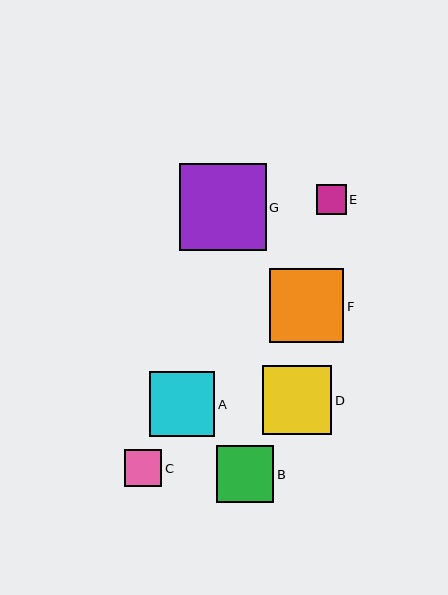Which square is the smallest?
Square E is the smallest with a size of approximately 30 pixels.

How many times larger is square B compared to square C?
Square B is approximately 1.5 times the size of square C.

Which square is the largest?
Square G is the largest with a size of approximately 87 pixels.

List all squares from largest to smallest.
From largest to smallest: G, F, D, A, B, C, E.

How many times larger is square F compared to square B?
Square F is approximately 1.3 times the size of square B.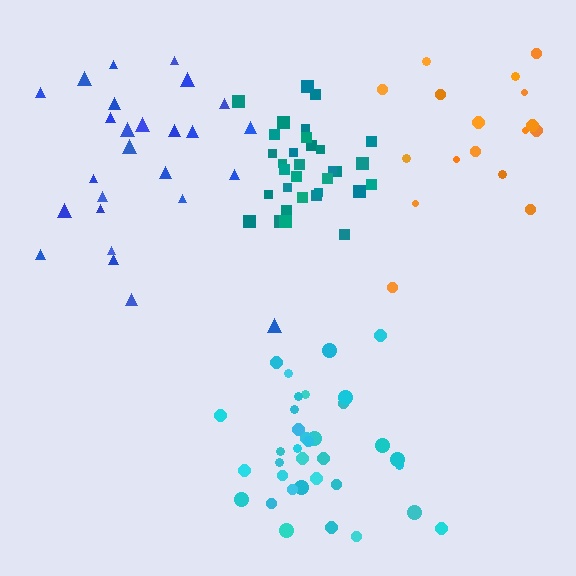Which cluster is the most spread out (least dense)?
Orange.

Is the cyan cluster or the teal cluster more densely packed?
Teal.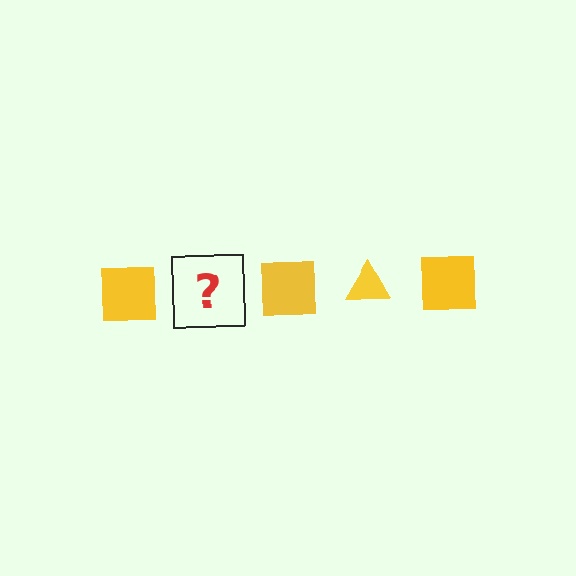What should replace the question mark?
The question mark should be replaced with a yellow triangle.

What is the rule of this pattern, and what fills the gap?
The rule is that the pattern cycles through square, triangle shapes in yellow. The gap should be filled with a yellow triangle.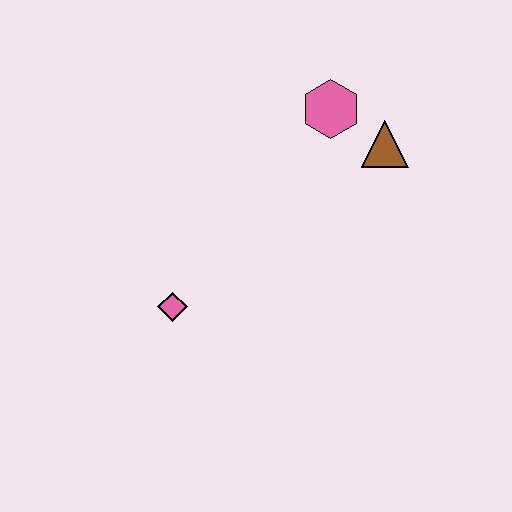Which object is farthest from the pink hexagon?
The pink diamond is farthest from the pink hexagon.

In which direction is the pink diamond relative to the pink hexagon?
The pink diamond is below the pink hexagon.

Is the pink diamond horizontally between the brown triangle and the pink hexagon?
No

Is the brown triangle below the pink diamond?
No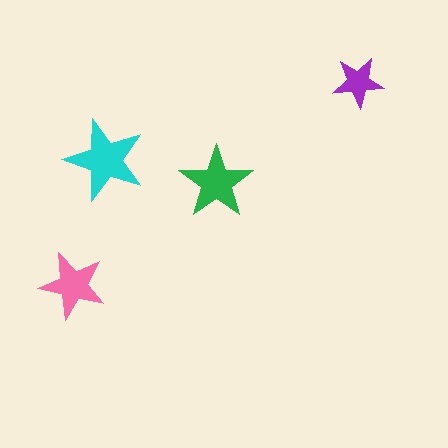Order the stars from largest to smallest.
the cyan one, the green one, the pink one, the purple one.